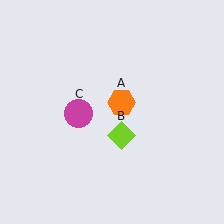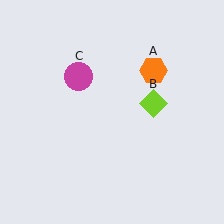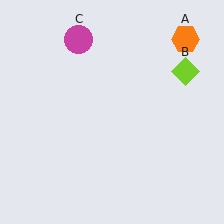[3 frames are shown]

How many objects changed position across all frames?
3 objects changed position: orange hexagon (object A), lime diamond (object B), magenta circle (object C).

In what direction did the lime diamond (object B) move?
The lime diamond (object B) moved up and to the right.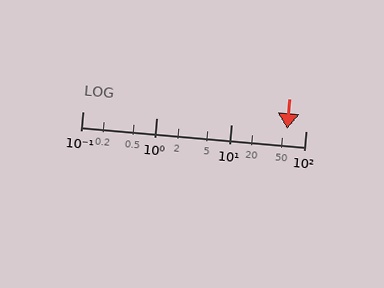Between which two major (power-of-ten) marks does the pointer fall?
The pointer is between 10 and 100.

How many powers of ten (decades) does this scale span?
The scale spans 3 decades, from 0.1 to 100.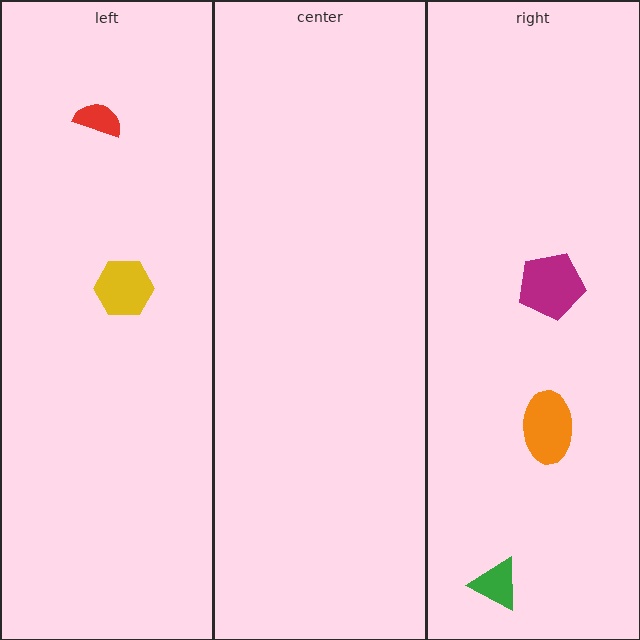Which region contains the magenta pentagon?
The right region.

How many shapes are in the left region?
2.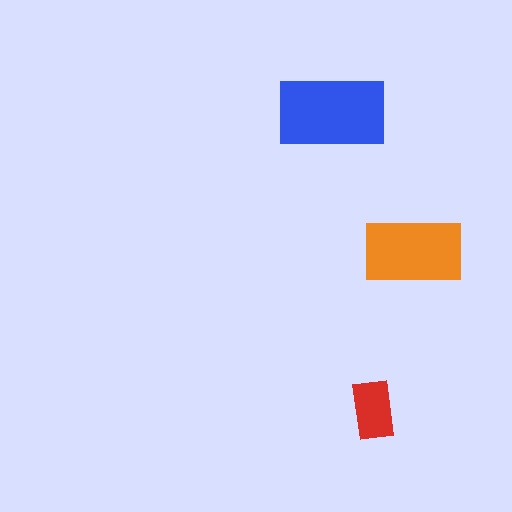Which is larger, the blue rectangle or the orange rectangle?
The blue one.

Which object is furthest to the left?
The blue rectangle is leftmost.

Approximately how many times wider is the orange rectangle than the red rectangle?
About 1.5 times wider.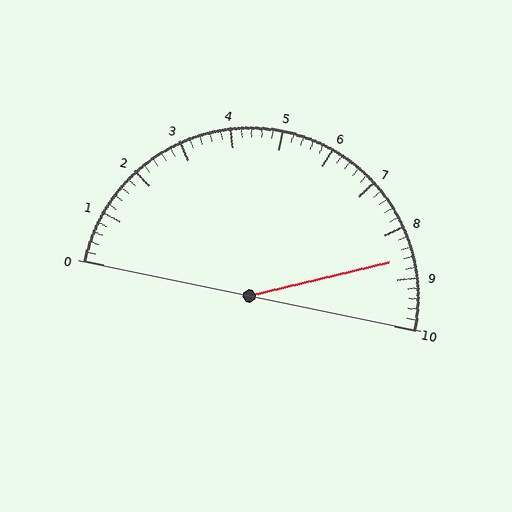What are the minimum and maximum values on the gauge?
The gauge ranges from 0 to 10.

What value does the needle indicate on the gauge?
The needle indicates approximately 8.6.